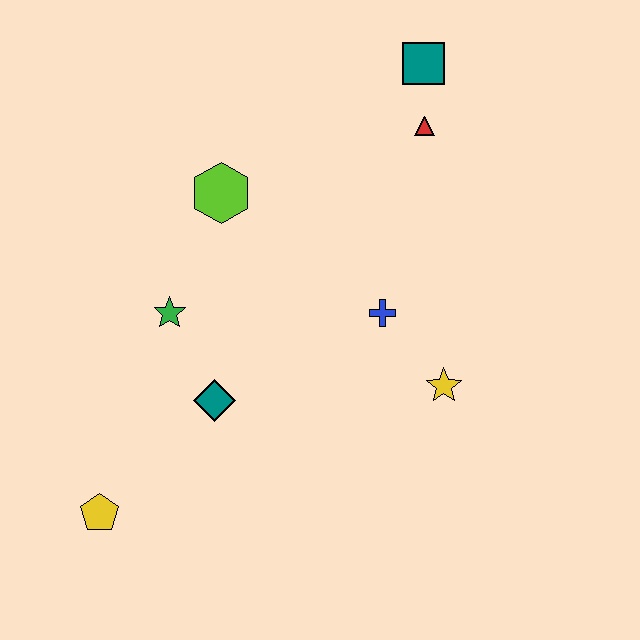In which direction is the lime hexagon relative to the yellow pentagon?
The lime hexagon is above the yellow pentagon.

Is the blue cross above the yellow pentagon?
Yes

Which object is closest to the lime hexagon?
The green star is closest to the lime hexagon.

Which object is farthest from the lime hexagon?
The yellow pentagon is farthest from the lime hexagon.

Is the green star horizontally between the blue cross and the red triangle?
No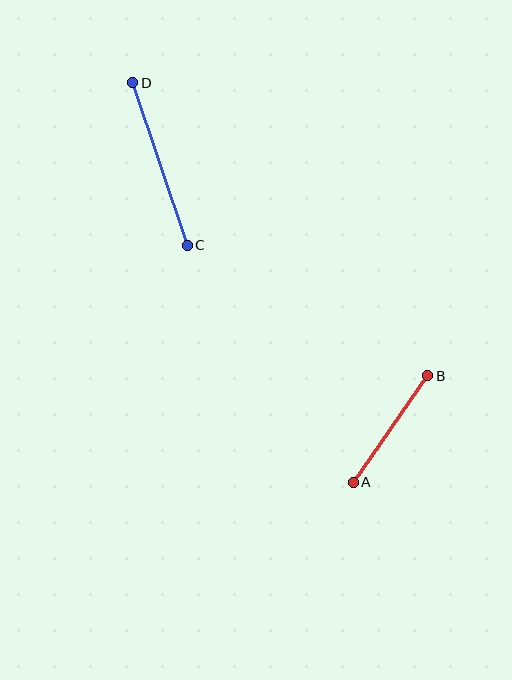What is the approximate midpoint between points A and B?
The midpoint is at approximately (390, 429) pixels.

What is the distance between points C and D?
The distance is approximately 171 pixels.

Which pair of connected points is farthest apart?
Points C and D are farthest apart.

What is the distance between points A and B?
The distance is approximately 130 pixels.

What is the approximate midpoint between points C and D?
The midpoint is at approximately (160, 164) pixels.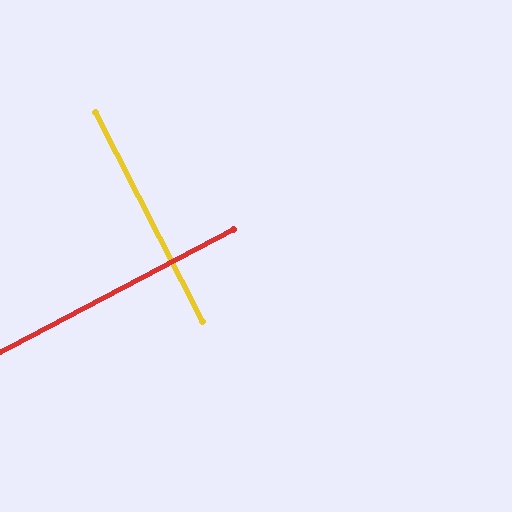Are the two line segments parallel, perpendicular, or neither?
Perpendicular — they meet at approximately 89°.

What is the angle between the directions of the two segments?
Approximately 89 degrees.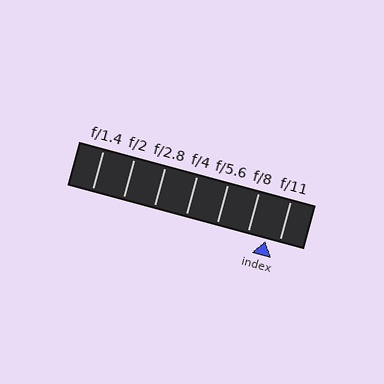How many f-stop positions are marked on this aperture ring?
There are 7 f-stop positions marked.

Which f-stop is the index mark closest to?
The index mark is closest to f/11.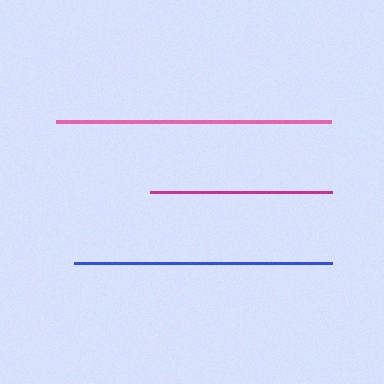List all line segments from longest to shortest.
From longest to shortest: pink, blue, magenta.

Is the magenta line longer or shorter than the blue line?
The blue line is longer than the magenta line.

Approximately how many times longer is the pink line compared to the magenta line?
The pink line is approximately 1.5 times the length of the magenta line.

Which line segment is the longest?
The pink line is the longest at approximately 275 pixels.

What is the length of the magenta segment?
The magenta segment is approximately 182 pixels long.